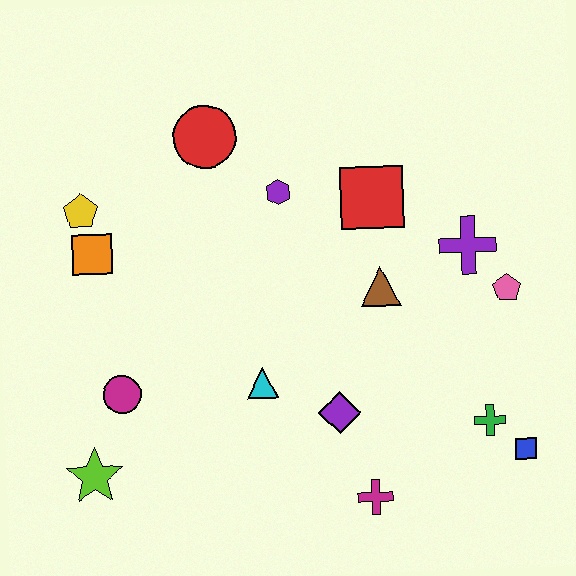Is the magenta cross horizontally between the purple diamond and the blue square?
Yes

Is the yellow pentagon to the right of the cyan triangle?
No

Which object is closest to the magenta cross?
The purple diamond is closest to the magenta cross.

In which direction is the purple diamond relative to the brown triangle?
The purple diamond is below the brown triangle.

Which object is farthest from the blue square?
The yellow pentagon is farthest from the blue square.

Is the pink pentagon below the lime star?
No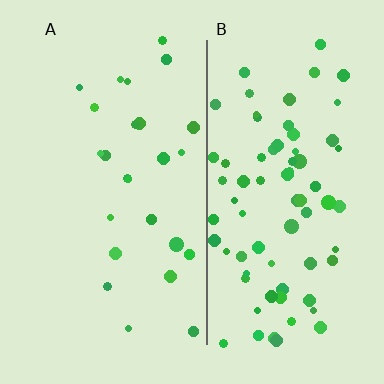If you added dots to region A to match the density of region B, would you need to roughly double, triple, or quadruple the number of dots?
Approximately triple.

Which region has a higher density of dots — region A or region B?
B (the right).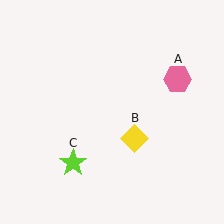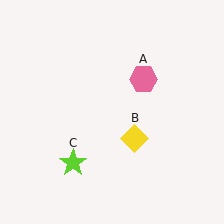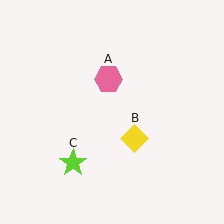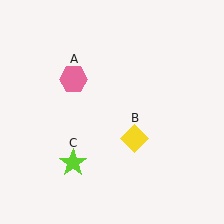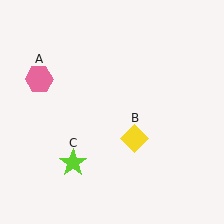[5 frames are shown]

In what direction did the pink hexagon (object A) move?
The pink hexagon (object A) moved left.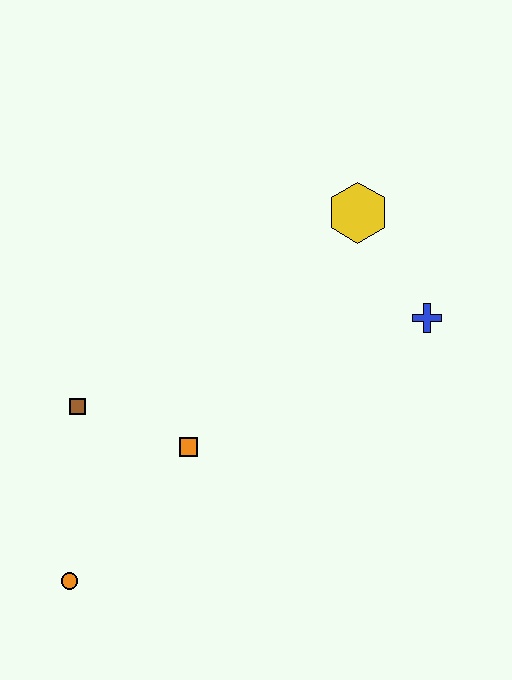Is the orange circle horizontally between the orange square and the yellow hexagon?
No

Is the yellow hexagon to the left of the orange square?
No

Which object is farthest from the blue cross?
The orange circle is farthest from the blue cross.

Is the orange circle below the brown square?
Yes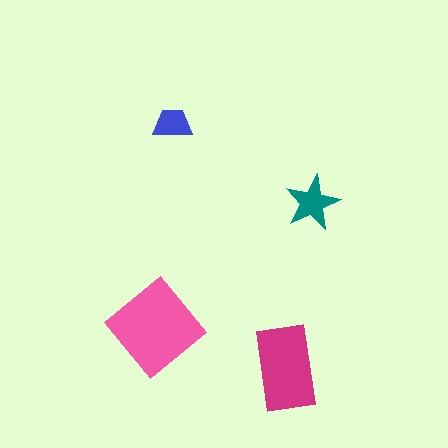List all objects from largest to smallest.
The pink diamond, the magenta rectangle, the teal star, the blue trapezoid.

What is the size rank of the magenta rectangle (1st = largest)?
2nd.